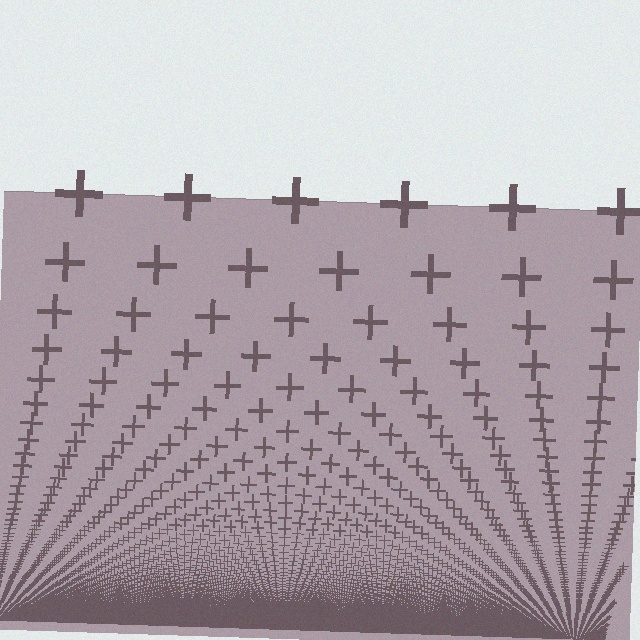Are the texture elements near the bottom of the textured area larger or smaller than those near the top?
Smaller. The gradient is inverted — elements near the bottom are smaller and denser.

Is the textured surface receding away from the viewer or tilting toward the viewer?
The surface appears to tilt toward the viewer. Texture elements get larger and sparser toward the top.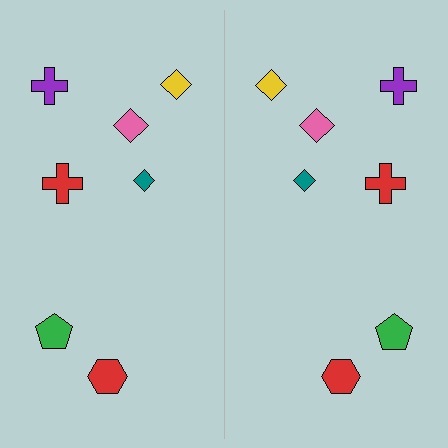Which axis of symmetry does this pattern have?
The pattern has a vertical axis of symmetry running through the center of the image.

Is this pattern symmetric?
Yes, this pattern has bilateral (reflection) symmetry.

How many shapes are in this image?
There are 14 shapes in this image.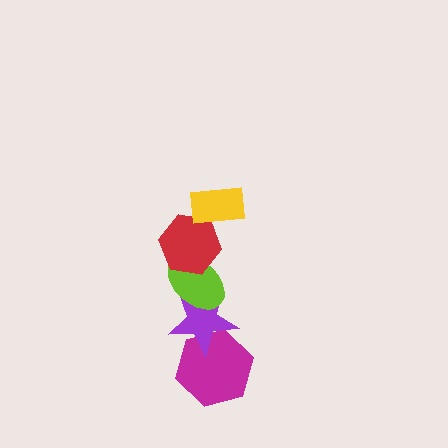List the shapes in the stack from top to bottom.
From top to bottom: the yellow rectangle, the red hexagon, the lime ellipse, the purple star, the magenta hexagon.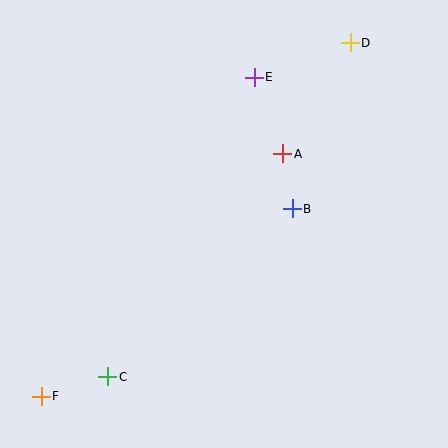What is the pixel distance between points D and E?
The distance between D and E is 102 pixels.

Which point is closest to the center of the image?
Point B at (292, 209) is closest to the center.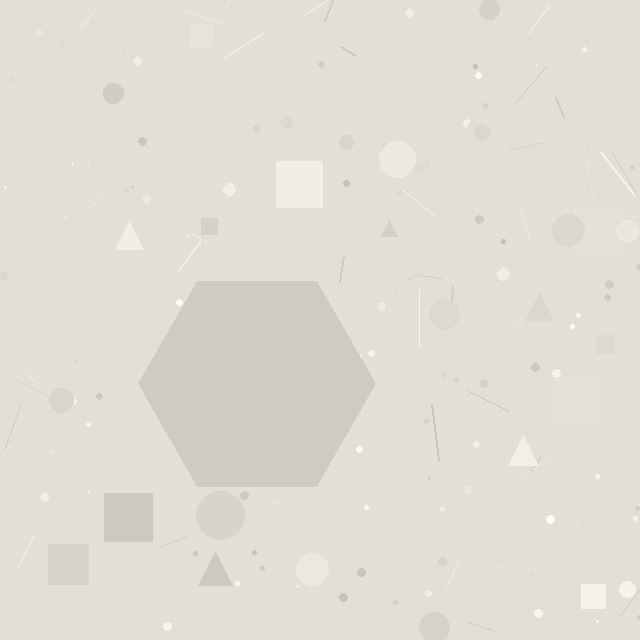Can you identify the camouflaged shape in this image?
The camouflaged shape is a hexagon.